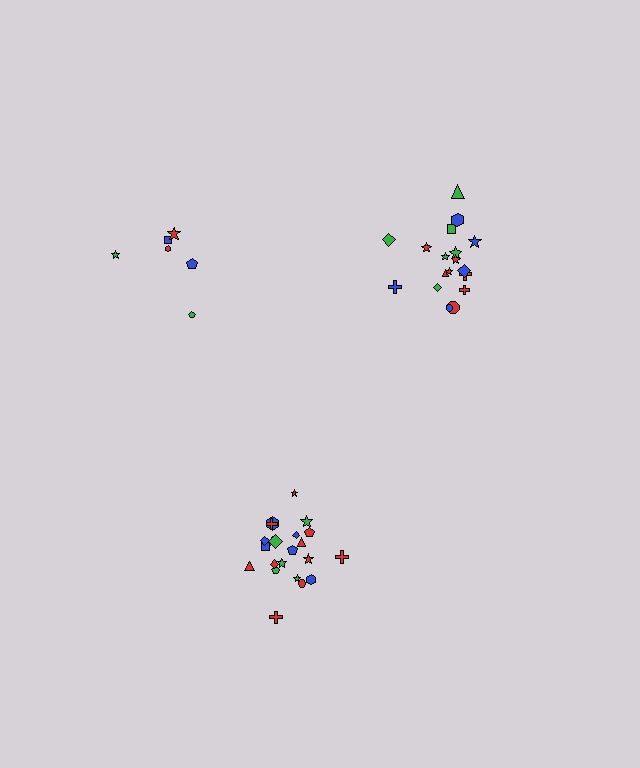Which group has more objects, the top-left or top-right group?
The top-right group.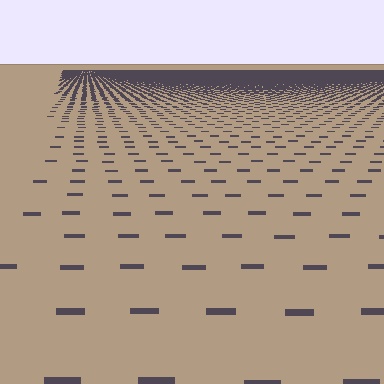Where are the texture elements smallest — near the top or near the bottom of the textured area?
Near the top.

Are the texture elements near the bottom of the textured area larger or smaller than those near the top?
Larger. Near the bottom, elements are closer to the viewer and appear at a bigger on-screen size.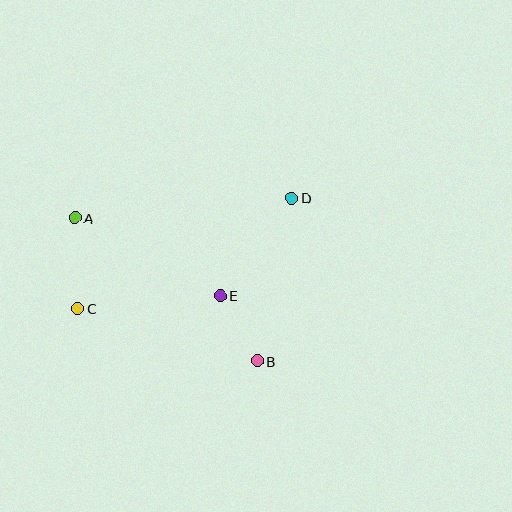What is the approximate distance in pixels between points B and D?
The distance between B and D is approximately 166 pixels.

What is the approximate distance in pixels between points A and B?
The distance between A and B is approximately 232 pixels.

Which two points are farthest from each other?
Points C and D are farthest from each other.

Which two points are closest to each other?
Points B and E are closest to each other.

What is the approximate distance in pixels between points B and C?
The distance between B and C is approximately 187 pixels.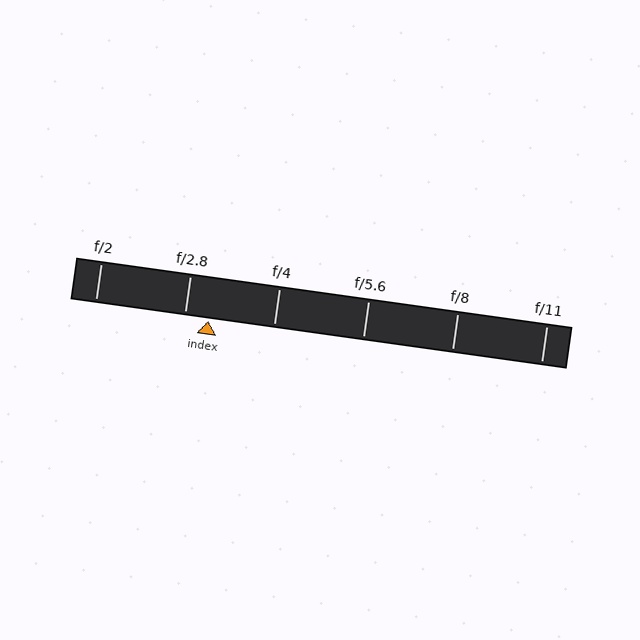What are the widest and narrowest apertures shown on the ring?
The widest aperture shown is f/2 and the narrowest is f/11.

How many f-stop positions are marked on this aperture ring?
There are 6 f-stop positions marked.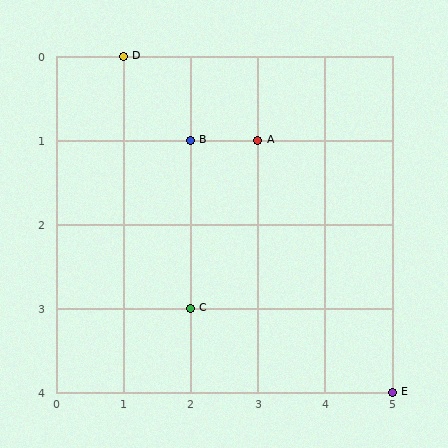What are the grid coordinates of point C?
Point C is at grid coordinates (2, 3).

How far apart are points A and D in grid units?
Points A and D are 2 columns and 1 row apart (about 2.2 grid units diagonally).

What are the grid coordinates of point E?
Point E is at grid coordinates (5, 4).